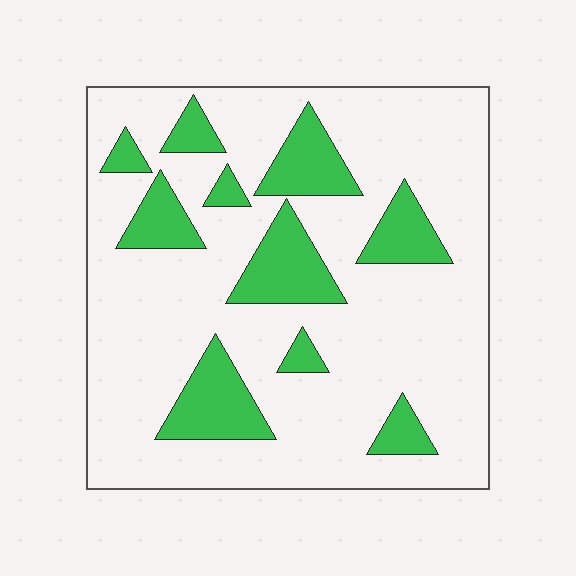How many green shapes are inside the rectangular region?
10.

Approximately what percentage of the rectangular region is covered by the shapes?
Approximately 20%.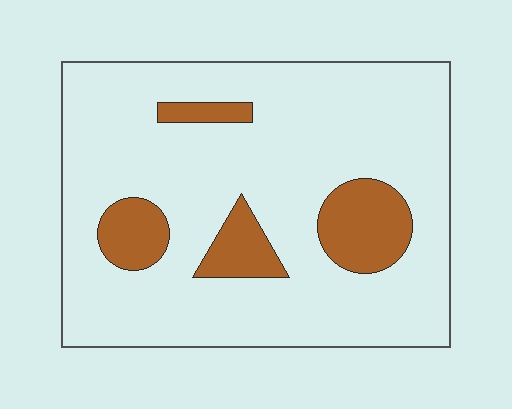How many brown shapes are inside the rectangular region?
4.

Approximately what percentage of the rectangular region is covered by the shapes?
Approximately 15%.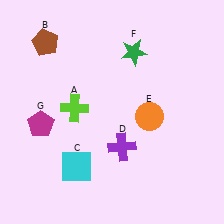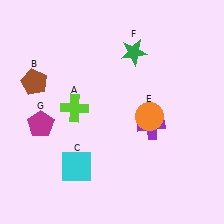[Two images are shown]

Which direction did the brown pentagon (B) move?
The brown pentagon (B) moved down.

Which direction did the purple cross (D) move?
The purple cross (D) moved right.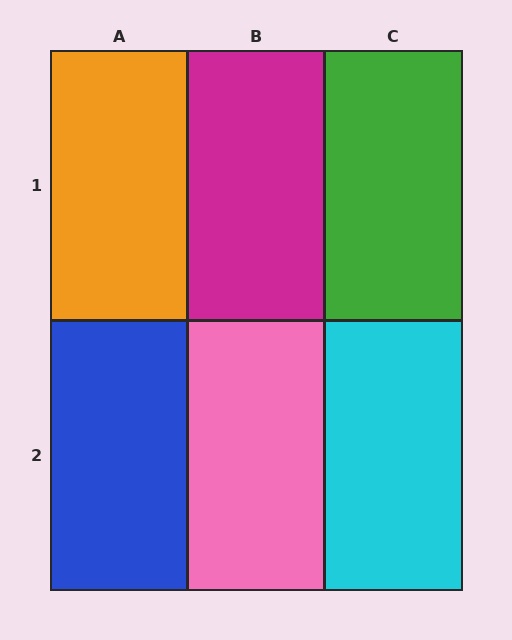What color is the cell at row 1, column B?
Magenta.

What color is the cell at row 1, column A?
Orange.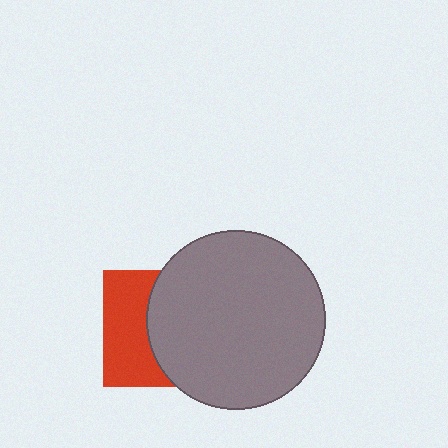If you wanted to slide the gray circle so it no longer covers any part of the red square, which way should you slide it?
Slide it right — that is the most direct way to separate the two shapes.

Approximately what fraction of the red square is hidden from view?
Roughly 57% of the red square is hidden behind the gray circle.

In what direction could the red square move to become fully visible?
The red square could move left. That would shift it out from behind the gray circle entirely.